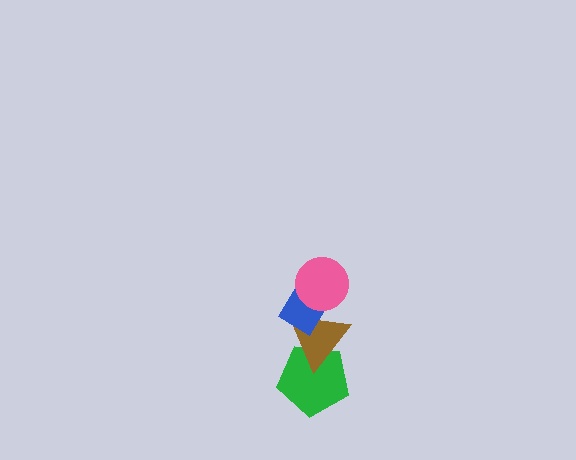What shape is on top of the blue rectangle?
The pink circle is on top of the blue rectangle.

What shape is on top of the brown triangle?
The blue rectangle is on top of the brown triangle.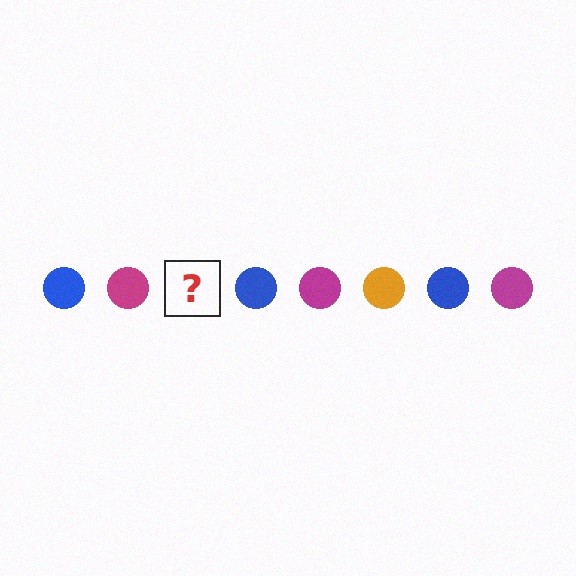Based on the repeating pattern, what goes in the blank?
The blank should be an orange circle.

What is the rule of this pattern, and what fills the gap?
The rule is that the pattern cycles through blue, magenta, orange circles. The gap should be filled with an orange circle.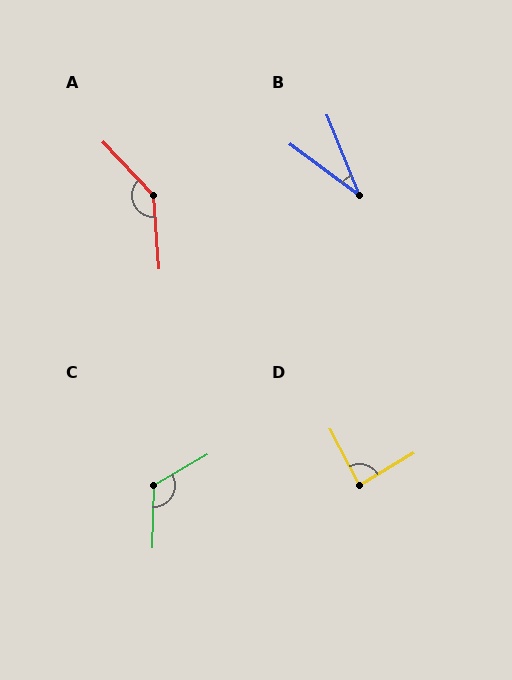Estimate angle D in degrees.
Approximately 87 degrees.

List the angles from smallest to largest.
B (31°), D (87°), C (122°), A (140°).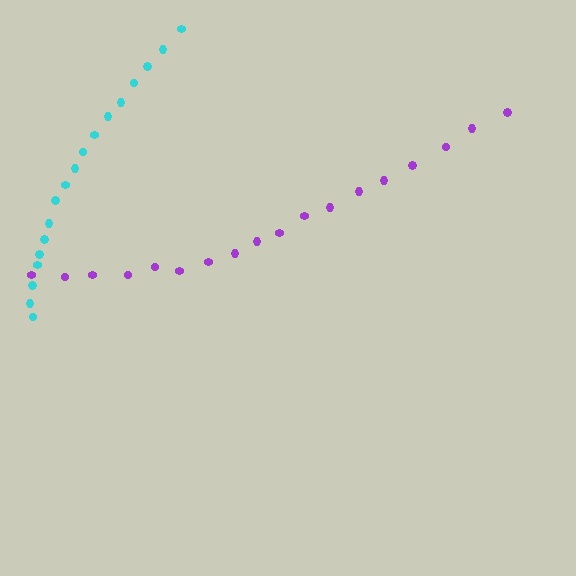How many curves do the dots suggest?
There are 2 distinct paths.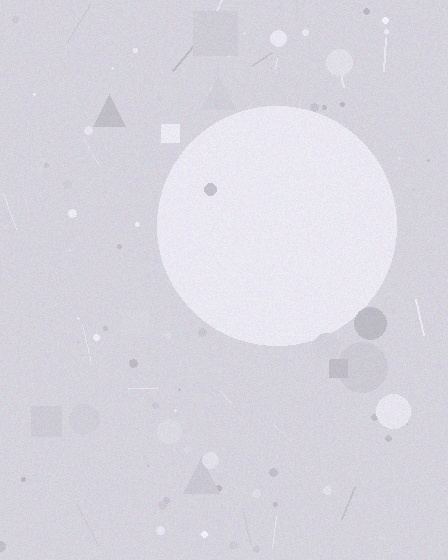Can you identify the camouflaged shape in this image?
The camouflaged shape is a circle.